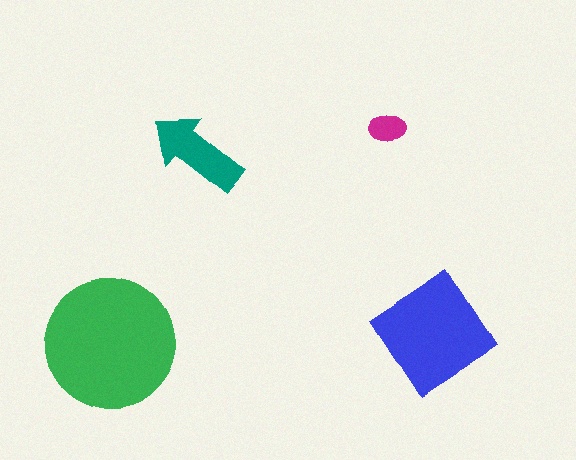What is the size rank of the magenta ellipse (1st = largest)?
4th.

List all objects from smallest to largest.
The magenta ellipse, the teal arrow, the blue diamond, the green circle.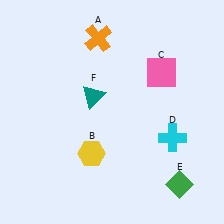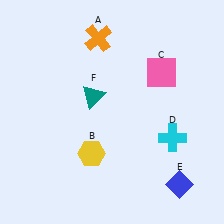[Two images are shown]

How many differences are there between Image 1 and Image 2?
There is 1 difference between the two images.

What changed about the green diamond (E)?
In Image 1, E is green. In Image 2, it changed to blue.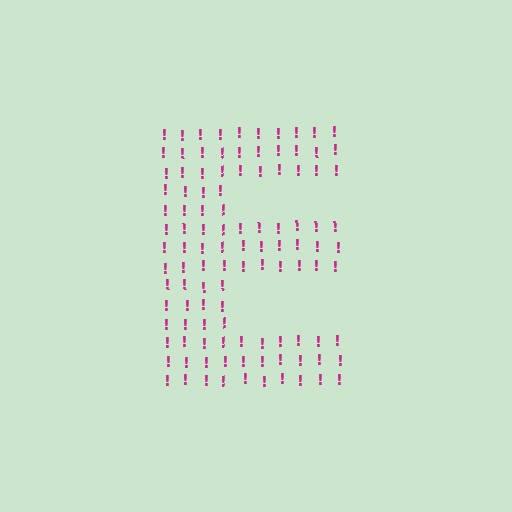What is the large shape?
The large shape is the letter E.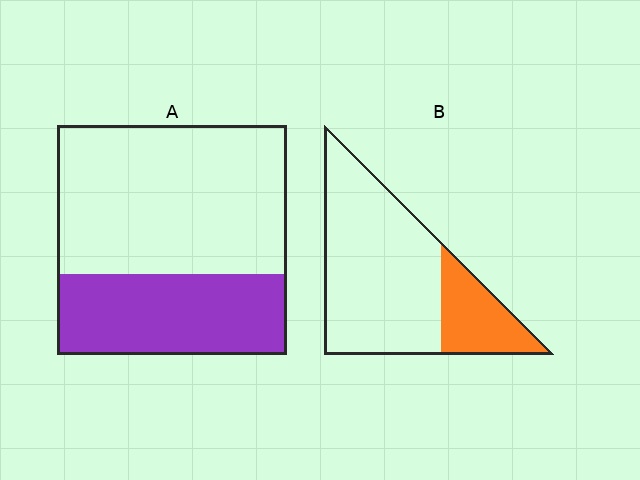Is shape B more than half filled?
No.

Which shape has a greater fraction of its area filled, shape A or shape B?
Shape A.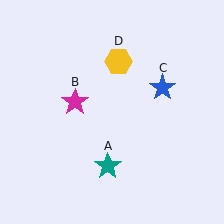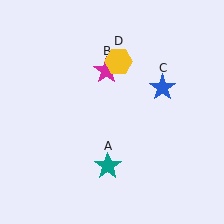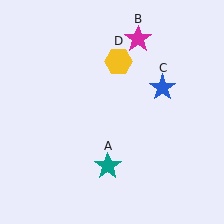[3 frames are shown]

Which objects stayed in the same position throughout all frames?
Teal star (object A) and blue star (object C) and yellow hexagon (object D) remained stationary.